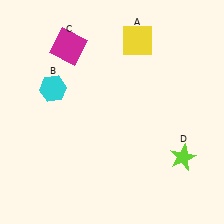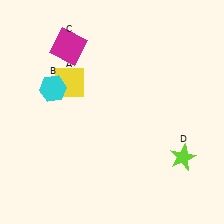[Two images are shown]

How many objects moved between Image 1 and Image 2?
1 object moved between the two images.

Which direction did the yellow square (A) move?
The yellow square (A) moved left.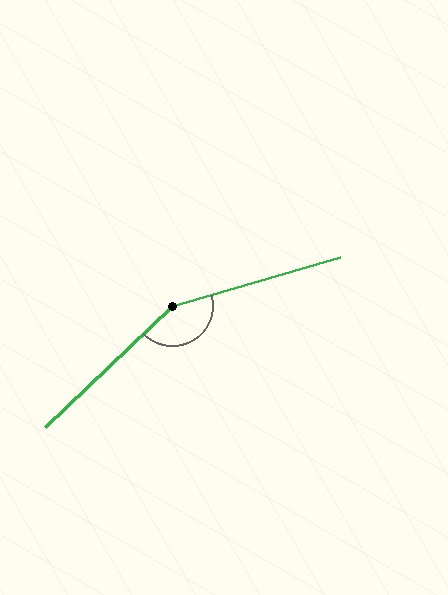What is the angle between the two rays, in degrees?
Approximately 152 degrees.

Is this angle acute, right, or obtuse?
It is obtuse.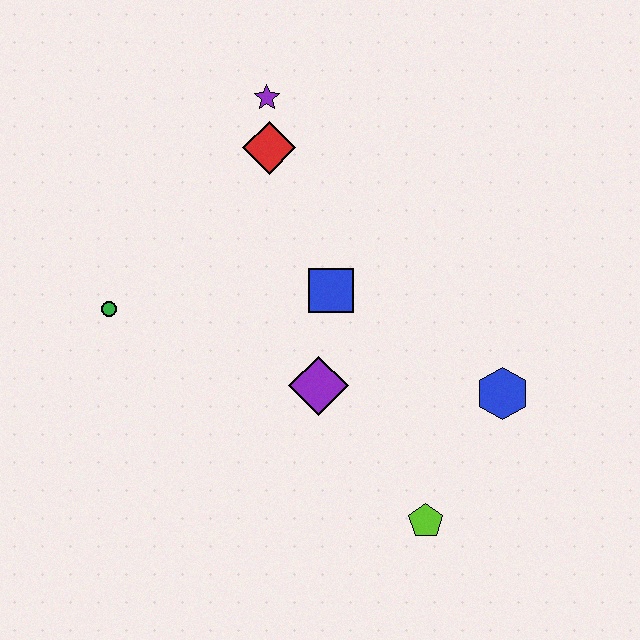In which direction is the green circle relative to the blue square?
The green circle is to the left of the blue square.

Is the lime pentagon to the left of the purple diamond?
No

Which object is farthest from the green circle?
The blue hexagon is farthest from the green circle.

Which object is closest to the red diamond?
The purple star is closest to the red diamond.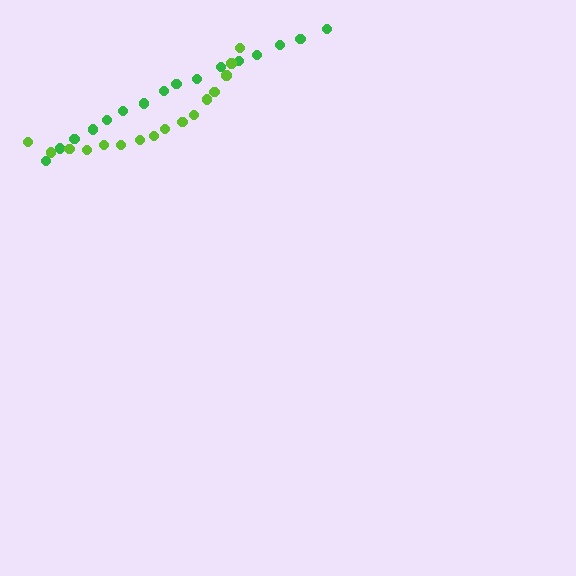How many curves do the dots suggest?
There are 2 distinct paths.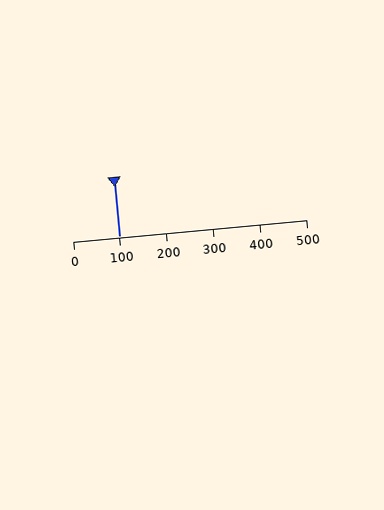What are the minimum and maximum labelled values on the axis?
The axis runs from 0 to 500.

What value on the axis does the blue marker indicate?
The marker indicates approximately 100.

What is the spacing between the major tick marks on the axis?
The major ticks are spaced 100 apart.